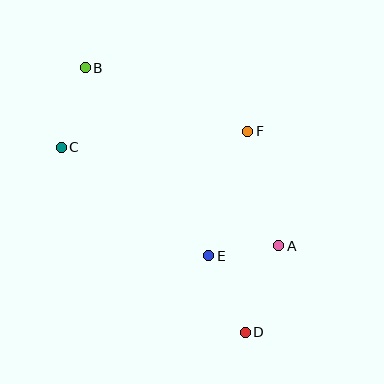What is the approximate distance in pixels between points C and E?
The distance between C and E is approximately 183 pixels.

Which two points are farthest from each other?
Points B and D are farthest from each other.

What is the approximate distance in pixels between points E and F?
The distance between E and F is approximately 130 pixels.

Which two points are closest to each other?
Points A and E are closest to each other.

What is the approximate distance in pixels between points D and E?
The distance between D and E is approximately 85 pixels.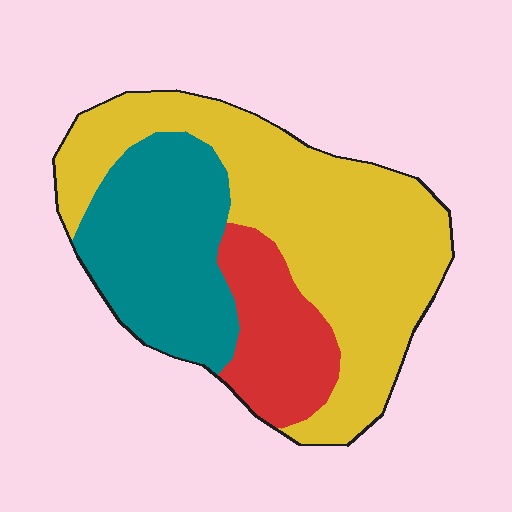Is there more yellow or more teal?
Yellow.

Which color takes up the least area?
Red, at roughly 15%.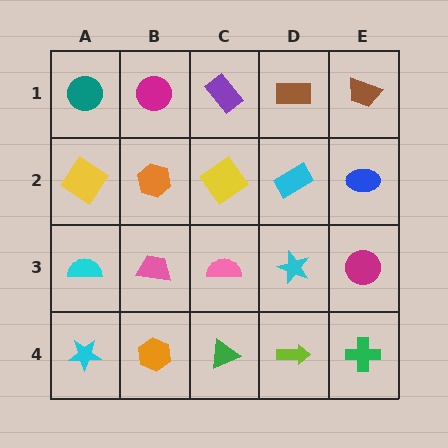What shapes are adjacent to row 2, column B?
A magenta circle (row 1, column B), a pink trapezoid (row 3, column B), a yellow diamond (row 2, column A), a yellow diamond (row 2, column C).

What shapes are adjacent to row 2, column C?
A purple rectangle (row 1, column C), a pink semicircle (row 3, column C), an orange hexagon (row 2, column B), a cyan rectangle (row 2, column D).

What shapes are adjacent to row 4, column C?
A pink semicircle (row 3, column C), an orange hexagon (row 4, column B), a lime arrow (row 4, column D).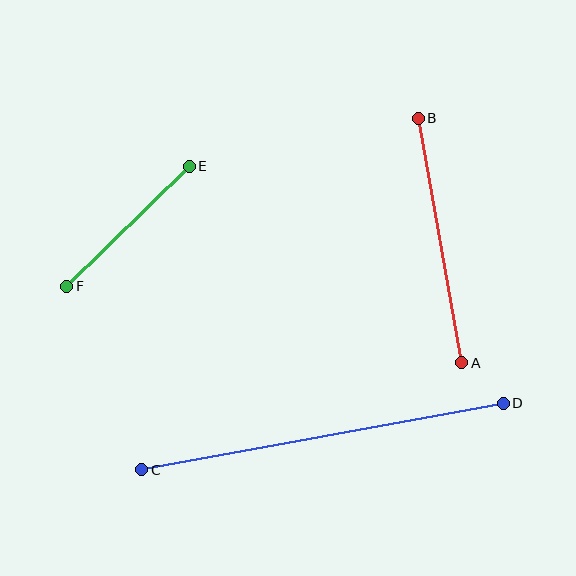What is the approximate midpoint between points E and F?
The midpoint is at approximately (128, 226) pixels.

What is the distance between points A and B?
The distance is approximately 248 pixels.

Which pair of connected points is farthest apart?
Points C and D are farthest apart.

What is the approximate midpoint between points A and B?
The midpoint is at approximately (440, 240) pixels.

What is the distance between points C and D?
The distance is approximately 368 pixels.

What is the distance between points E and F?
The distance is approximately 172 pixels.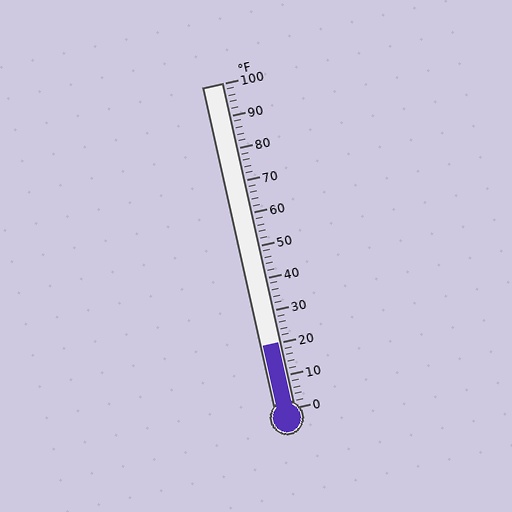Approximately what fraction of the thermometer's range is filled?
The thermometer is filled to approximately 20% of its range.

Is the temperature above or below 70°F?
The temperature is below 70°F.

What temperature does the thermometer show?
The thermometer shows approximately 20°F.